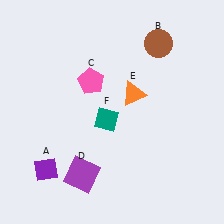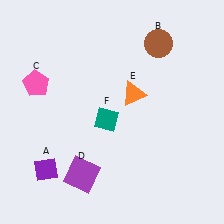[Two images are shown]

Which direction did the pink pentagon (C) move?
The pink pentagon (C) moved left.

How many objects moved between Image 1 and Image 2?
1 object moved between the two images.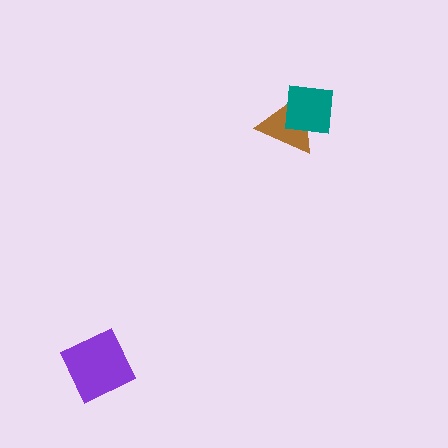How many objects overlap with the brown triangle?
1 object overlaps with the brown triangle.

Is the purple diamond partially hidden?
No, no other shape covers it.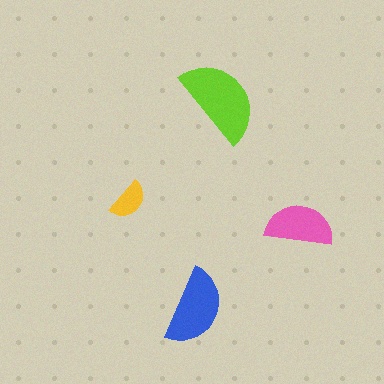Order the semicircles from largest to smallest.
the lime one, the blue one, the pink one, the yellow one.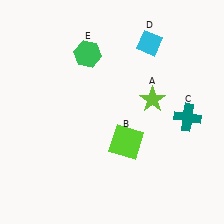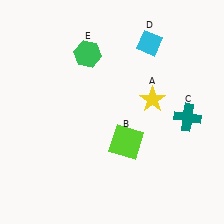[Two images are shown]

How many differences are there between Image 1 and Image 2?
There is 1 difference between the two images.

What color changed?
The star (A) changed from lime in Image 1 to yellow in Image 2.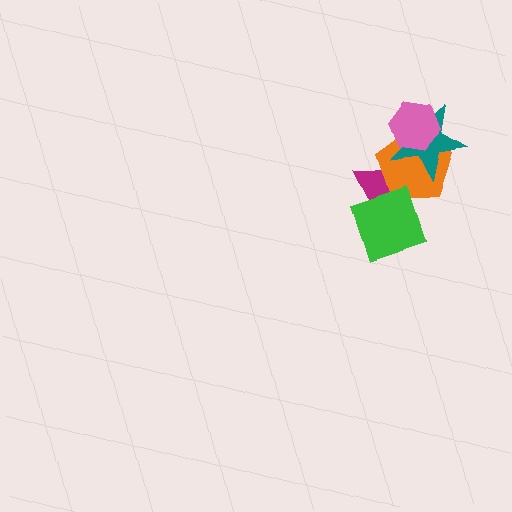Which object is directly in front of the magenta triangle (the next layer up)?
The orange pentagon is directly in front of the magenta triangle.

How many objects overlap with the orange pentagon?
4 objects overlap with the orange pentagon.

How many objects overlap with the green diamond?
2 objects overlap with the green diamond.